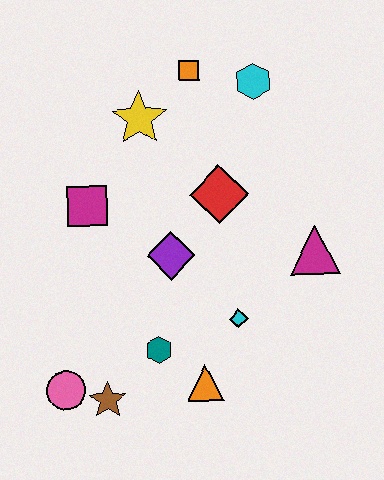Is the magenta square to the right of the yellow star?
No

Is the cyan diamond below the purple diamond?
Yes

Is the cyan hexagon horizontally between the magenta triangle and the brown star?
Yes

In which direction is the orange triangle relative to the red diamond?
The orange triangle is below the red diamond.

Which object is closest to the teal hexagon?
The orange triangle is closest to the teal hexagon.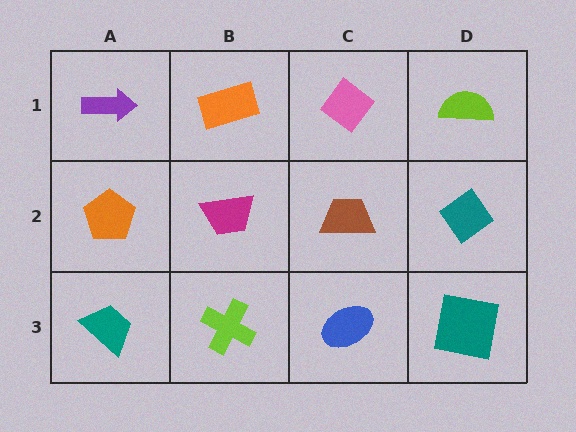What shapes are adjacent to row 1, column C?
A brown trapezoid (row 2, column C), an orange rectangle (row 1, column B), a lime semicircle (row 1, column D).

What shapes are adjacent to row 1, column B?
A magenta trapezoid (row 2, column B), a purple arrow (row 1, column A), a pink diamond (row 1, column C).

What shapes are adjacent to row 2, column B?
An orange rectangle (row 1, column B), a lime cross (row 3, column B), an orange pentagon (row 2, column A), a brown trapezoid (row 2, column C).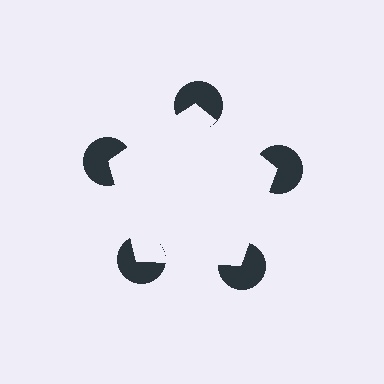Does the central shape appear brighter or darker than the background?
It typically appears slightly brighter than the background, even though no actual brightness change is drawn.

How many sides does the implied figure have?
5 sides.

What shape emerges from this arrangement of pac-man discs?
An illusory pentagon — its edges are inferred from the aligned wedge cuts in the pac-man discs, not physically drawn.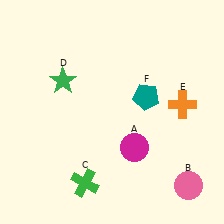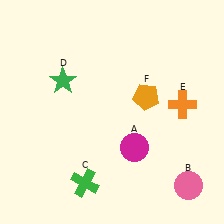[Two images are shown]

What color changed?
The pentagon (F) changed from teal in Image 1 to orange in Image 2.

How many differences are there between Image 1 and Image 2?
There is 1 difference between the two images.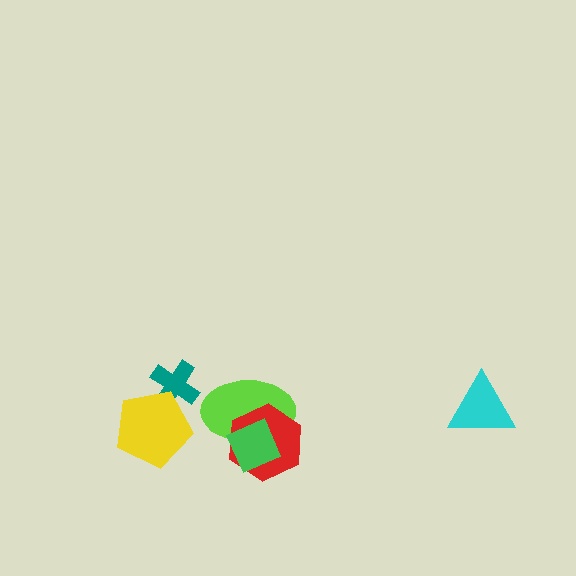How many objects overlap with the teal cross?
1 object overlaps with the teal cross.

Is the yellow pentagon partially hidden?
No, no other shape covers it.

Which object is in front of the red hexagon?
The green diamond is in front of the red hexagon.